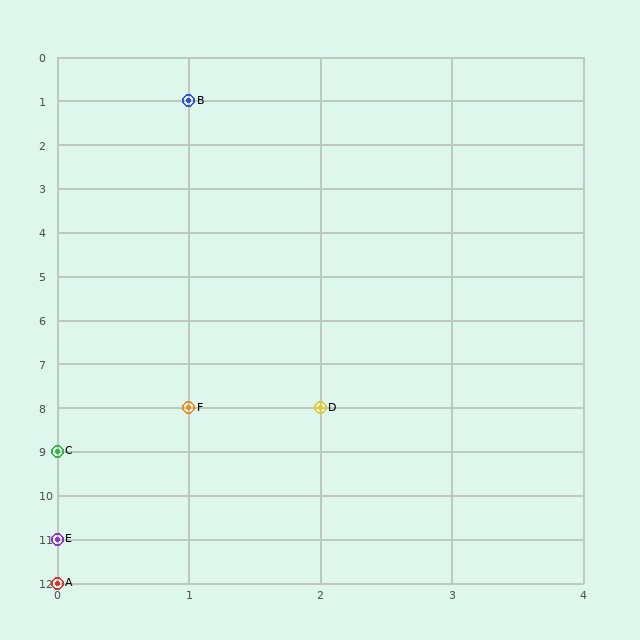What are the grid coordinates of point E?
Point E is at grid coordinates (0, 11).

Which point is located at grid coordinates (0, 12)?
Point A is at (0, 12).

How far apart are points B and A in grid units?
Points B and A are 1 column and 11 rows apart (about 11.0 grid units diagonally).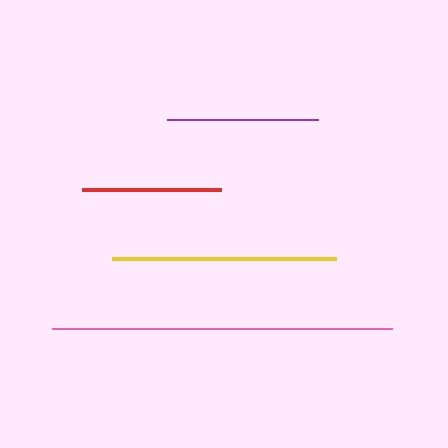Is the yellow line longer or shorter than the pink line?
The pink line is longer than the yellow line.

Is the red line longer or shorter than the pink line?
The pink line is longer than the red line.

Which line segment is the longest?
The pink line is the longest at approximately 340 pixels.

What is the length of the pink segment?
The pink segment is approximately 340 pixels long.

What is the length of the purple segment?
The purple segment is approximately 151 pixels long.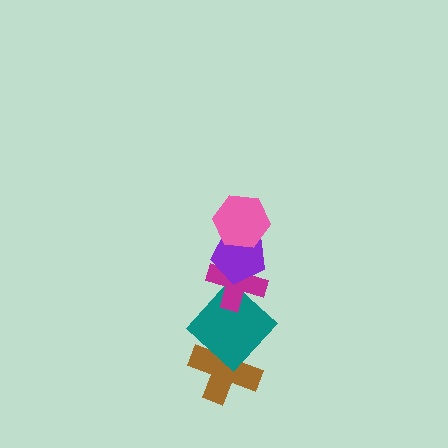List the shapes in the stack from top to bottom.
From top to bottom: the pink hexagon, the purple pentagon, the magenta cross, the teal diamond, the brown cross.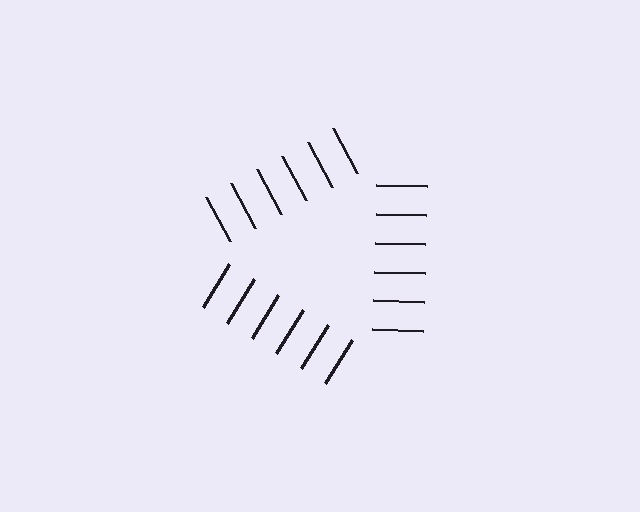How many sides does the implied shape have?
3 sides — the line-ends trace a triangle.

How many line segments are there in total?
18 — 6 along each of the 3 edges.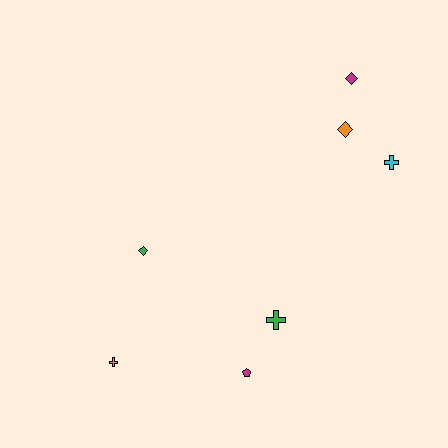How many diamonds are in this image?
There are 3 diamonds.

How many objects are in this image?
There are 7 objects.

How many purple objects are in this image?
There are no purple objects.